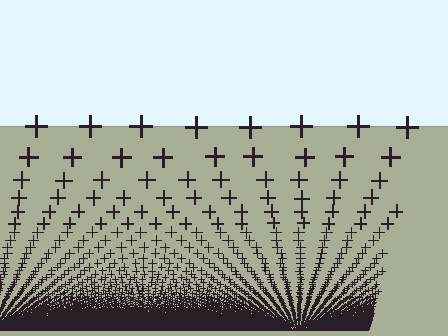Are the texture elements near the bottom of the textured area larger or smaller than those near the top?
Smaller. The gradient is inverted — elements near the bottom are smaller and denser.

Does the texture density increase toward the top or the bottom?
Density increases toward the bottom.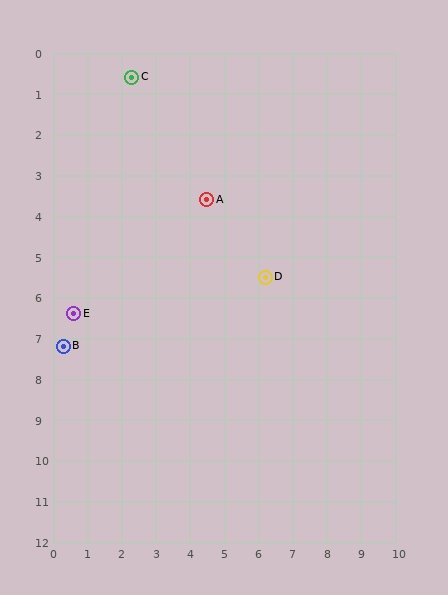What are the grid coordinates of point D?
Point D is at approximately (6.2, 5.5).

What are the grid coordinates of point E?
Point E is at approximately (0.6, 6.4).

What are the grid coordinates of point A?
Point A is at approximately (4.5, 3.6).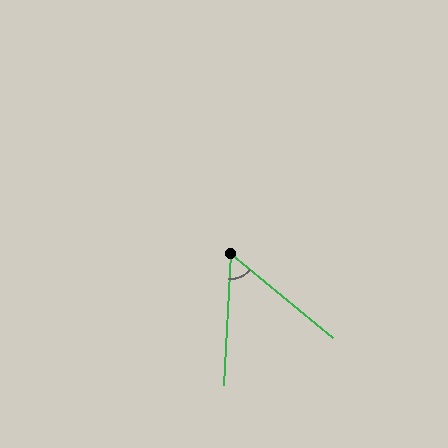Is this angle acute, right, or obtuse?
It is acute.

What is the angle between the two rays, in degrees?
Approximately 54 degrees.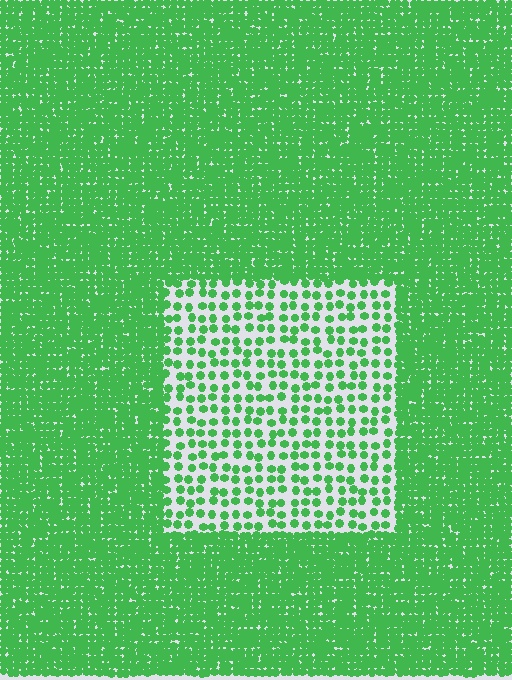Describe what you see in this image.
The image contains small green elements arranged at two different densities. A rectangle-shaped region is visible where the elements are less densely packed than the surrounding area.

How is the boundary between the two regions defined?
The boundary is defined by a change in element density (approximately 2.9x ratio). All elements are the same color, size, and shape.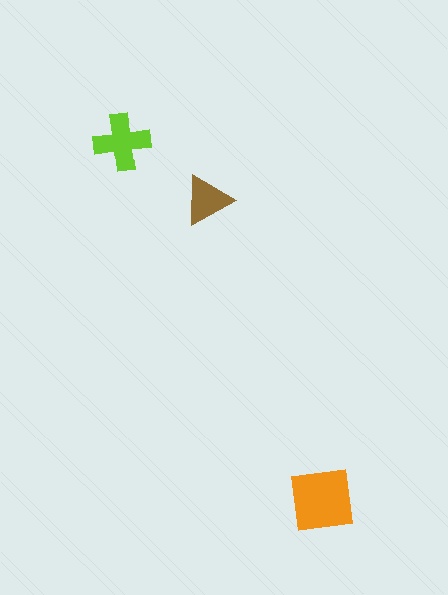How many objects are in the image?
There are 3 objects in the image.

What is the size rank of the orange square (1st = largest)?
1st.